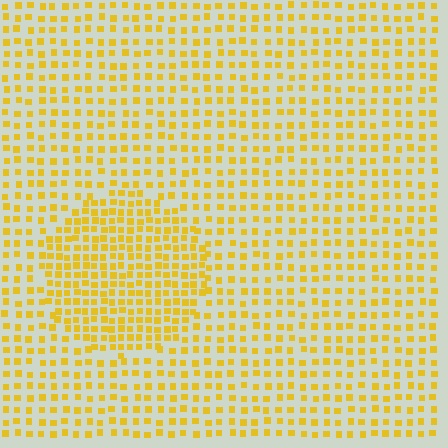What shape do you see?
I see a circle.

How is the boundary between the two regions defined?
The boundary is defined by a change in element density (approximately 1.7x ratio). All elements are the same color, size, and shape.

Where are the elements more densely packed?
The elements are more densely packed inside the circle boundary.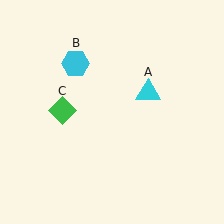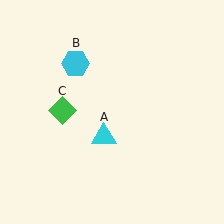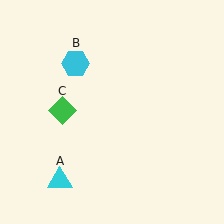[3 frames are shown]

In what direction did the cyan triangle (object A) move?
The cyan triangle (object A) moved down and to the left.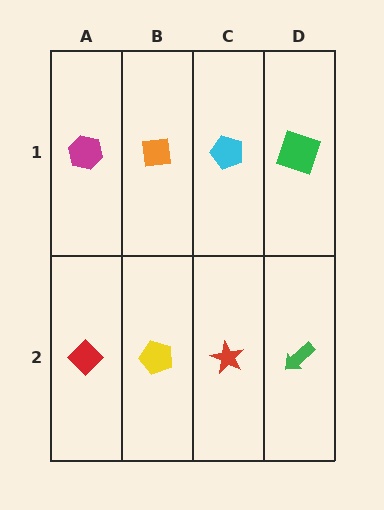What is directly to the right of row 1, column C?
A green square.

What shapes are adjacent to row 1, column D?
A green arrow (row 2, column D), a cyan pentagon (row 1, column C).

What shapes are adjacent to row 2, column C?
A cyan pentagon (row 1, column C), a yellow pentagon (row 2, column B), a green arrow (row 2, column D).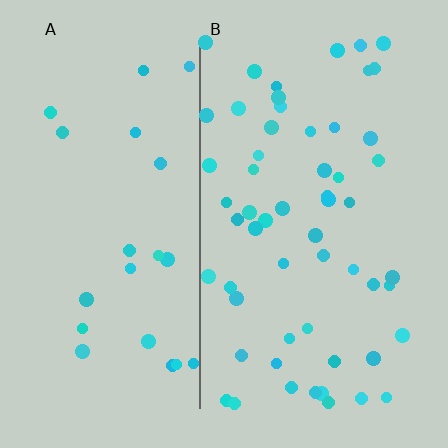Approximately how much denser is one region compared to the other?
Approximately 2.5× — region B over region A.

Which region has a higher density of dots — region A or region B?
B (the right).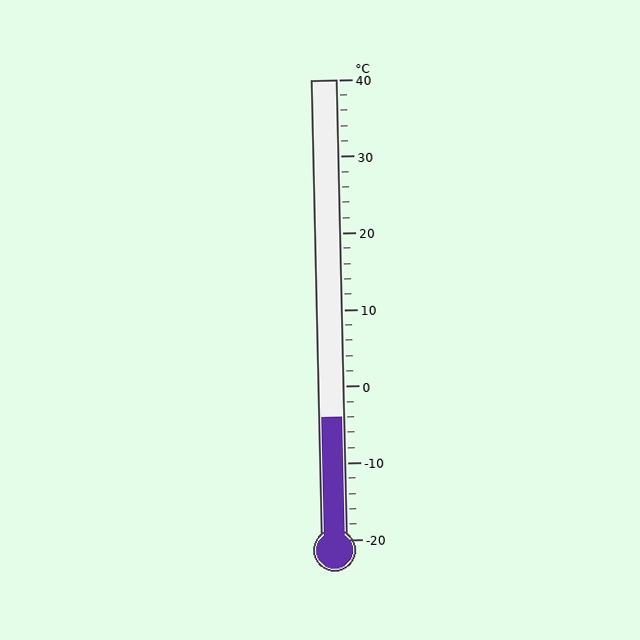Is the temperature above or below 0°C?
The temperature is below 0°C.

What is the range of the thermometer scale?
The thermometer scale ranges from -20°C to 40°C.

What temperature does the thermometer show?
The thermometer shows approximately -4°C.